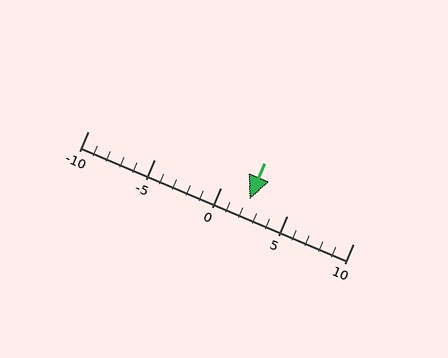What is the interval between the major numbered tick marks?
The major tick marks are spaced 5 units apart.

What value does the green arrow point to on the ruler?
The green arrow points to approximately 2.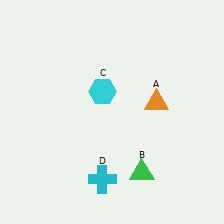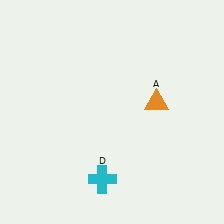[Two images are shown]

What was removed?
The green triangle (B), the cyan hexagon (C) were removed in Image 2.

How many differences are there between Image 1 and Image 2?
There are 2 differences between the two images.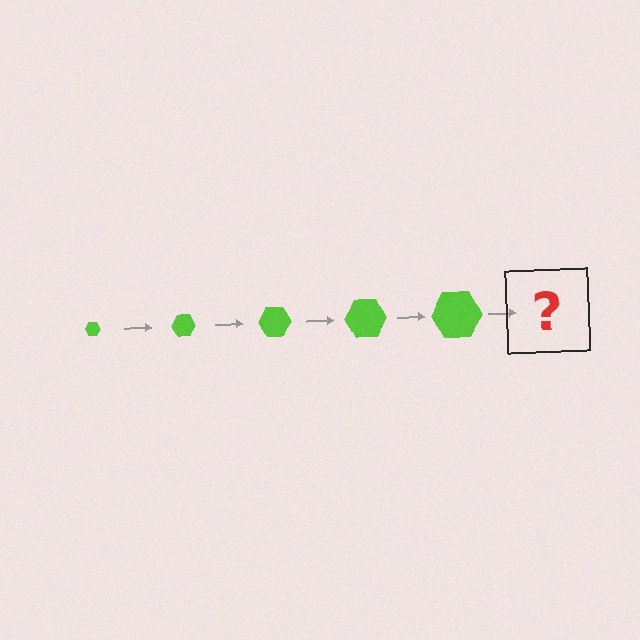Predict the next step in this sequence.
The next step is a lime hexagon, larger than the previous one.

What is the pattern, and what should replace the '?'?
The pattern is that the hexagon gets progressively larger each step. The '?' should be a lime hexagon, larger than the previous one.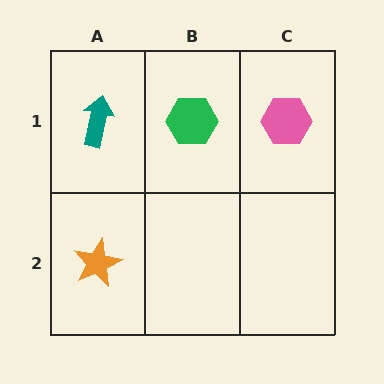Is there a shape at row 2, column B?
No, that cell is empty.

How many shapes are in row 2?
1 shape.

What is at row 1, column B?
A green hexagon.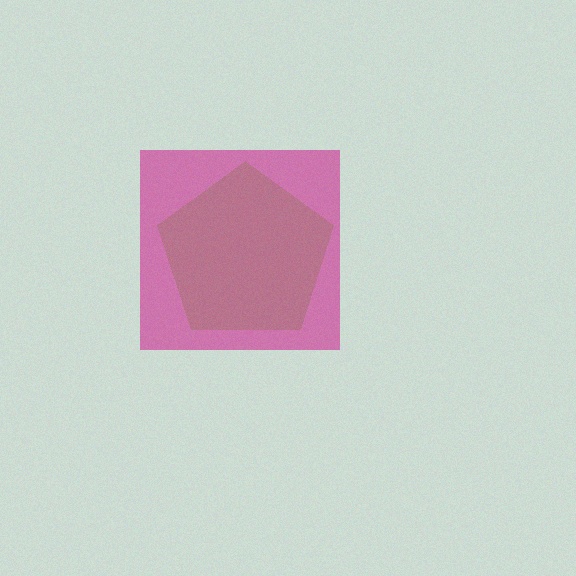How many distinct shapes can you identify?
There are 2 distinct shapes: a lime pentagon, a magenta square.